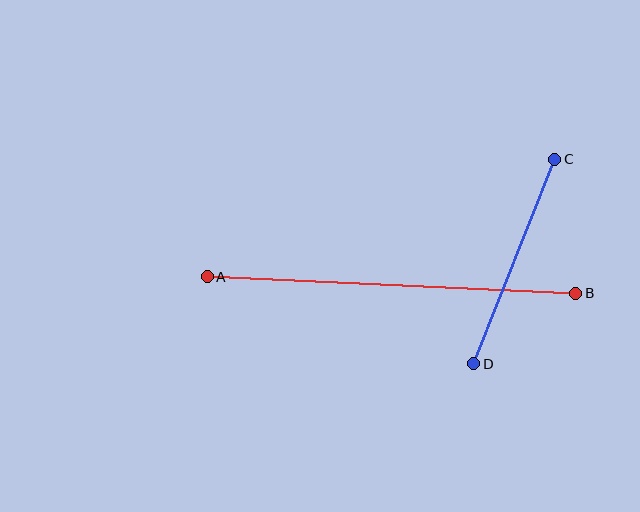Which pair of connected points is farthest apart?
Points A and B are farthest apart.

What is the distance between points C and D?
The distance is approximately 220 pixels.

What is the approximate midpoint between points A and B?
The midpoint is at approximately (392, 285) pixels.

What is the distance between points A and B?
The distance is approximately 369 pixels.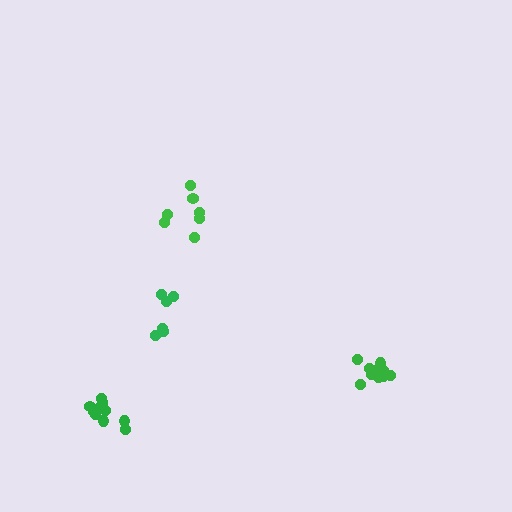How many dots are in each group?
Group 1: 6 dots, Group 2: 11 dots, Group 3: 7 dots, Group 4: 10 dots (34 total).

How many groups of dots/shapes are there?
There are 4 groups.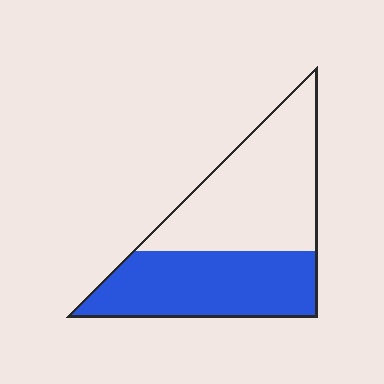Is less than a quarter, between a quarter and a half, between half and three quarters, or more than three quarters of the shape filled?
Between a quarter and a half.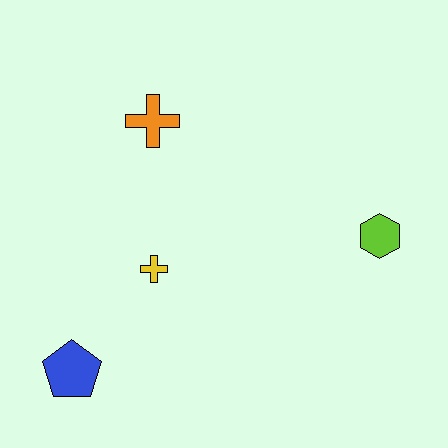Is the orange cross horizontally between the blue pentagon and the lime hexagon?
Yes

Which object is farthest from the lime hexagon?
The blue pentagon is farthest from the lime hexagon.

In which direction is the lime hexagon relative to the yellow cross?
The lime hexagon is to the right of the yellow cross.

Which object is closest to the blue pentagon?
The yellow cross is closest to the blue pentagon.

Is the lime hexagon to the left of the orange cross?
No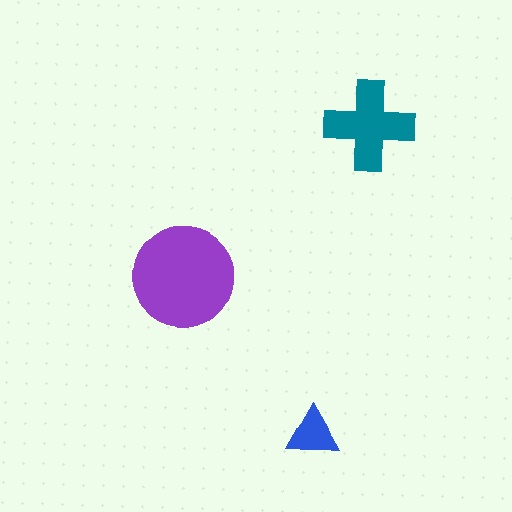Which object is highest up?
The teal cross is topmost.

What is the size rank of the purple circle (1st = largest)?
1st.